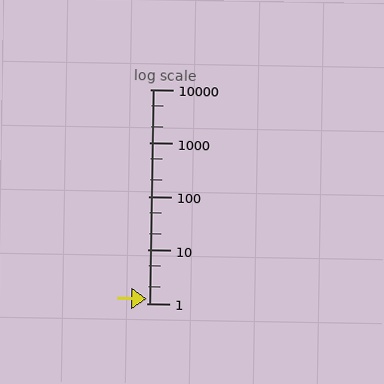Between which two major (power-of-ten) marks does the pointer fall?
The pointer is between 1 and 10.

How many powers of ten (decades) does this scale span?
The scale spans 4 decades, from 1 to 10000.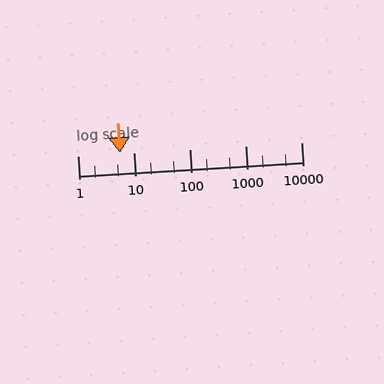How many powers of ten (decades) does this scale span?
The scale spans 4 decades, from 1 to 10000.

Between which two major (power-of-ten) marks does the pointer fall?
The pointer is between 1 and 10.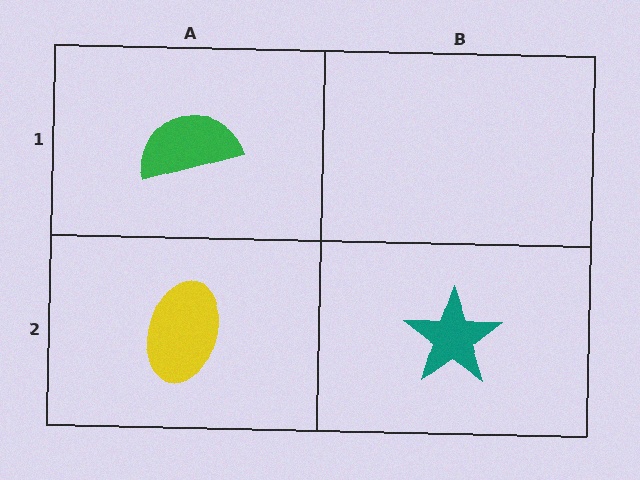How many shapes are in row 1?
1 shape.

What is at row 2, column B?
A teal star.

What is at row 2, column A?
A yellow ellipse.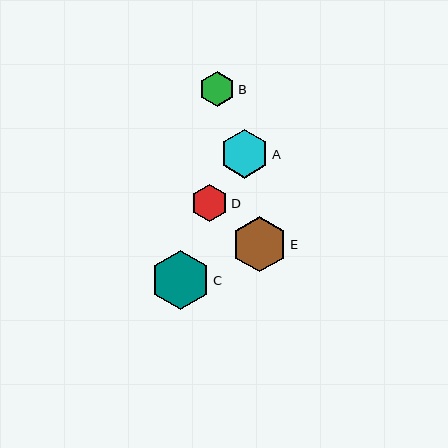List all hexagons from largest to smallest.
From largest to smallest: C, E, A, D, B.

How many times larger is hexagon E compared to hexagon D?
Hexagon E is approximately 1.5 times the size of hexagon D.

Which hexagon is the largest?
Hexagon C is the largest with a size of approximately 59 pixels.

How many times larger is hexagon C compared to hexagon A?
Hexagon C is approximately 1.2 times the size of hexagon A.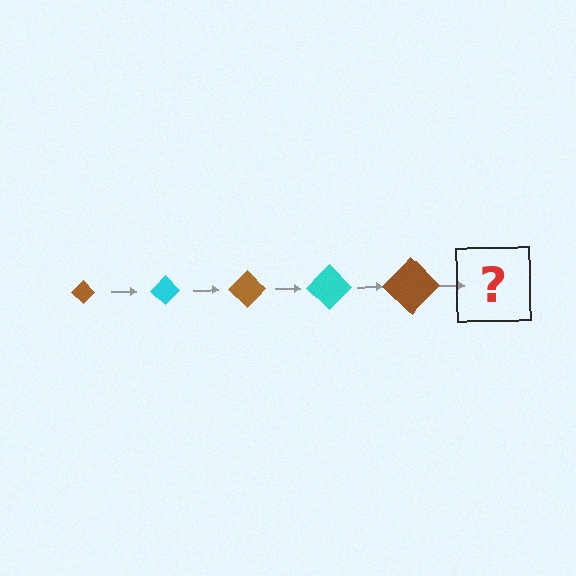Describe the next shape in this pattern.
It should be a cyan diamond, larger than the previous one.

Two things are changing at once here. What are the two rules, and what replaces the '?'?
The two rules are that the diamond grows larger each step and the color cycles through brown and cyan. The '?' should be a cyan diamond, larger than the previous one.